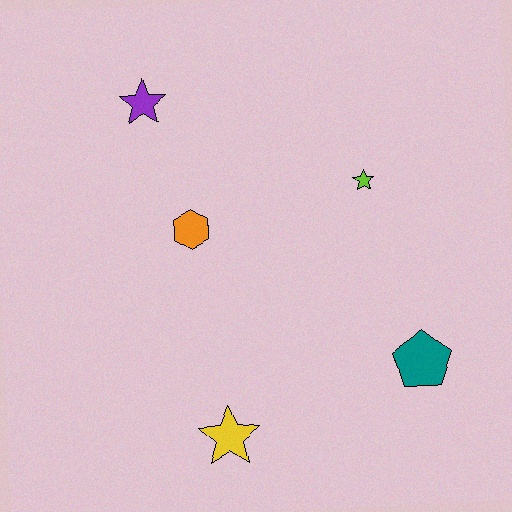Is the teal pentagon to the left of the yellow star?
No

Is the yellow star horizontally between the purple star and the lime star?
Yes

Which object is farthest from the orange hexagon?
The teal pentagon is farthest from the orange hexagon.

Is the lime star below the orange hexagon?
No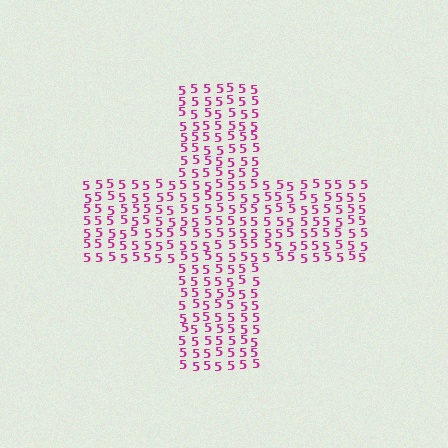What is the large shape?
The large shape is a cross.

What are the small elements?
The small elements are digit 5's.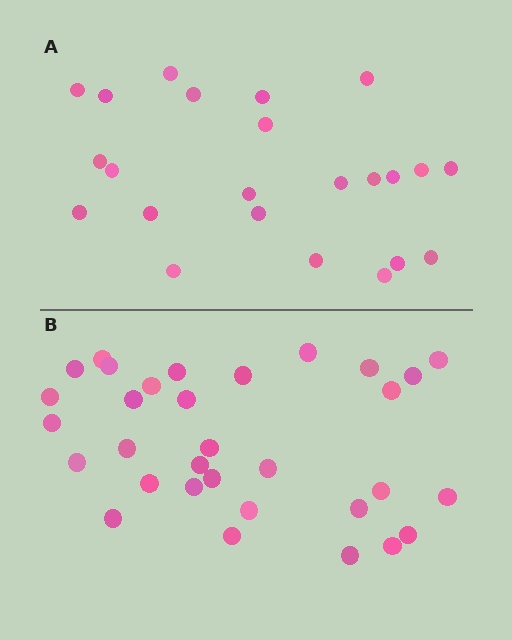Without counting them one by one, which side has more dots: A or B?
Region B (the bottom region) has more dots.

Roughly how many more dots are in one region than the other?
Region B has roughly 8 or so more dots than region A.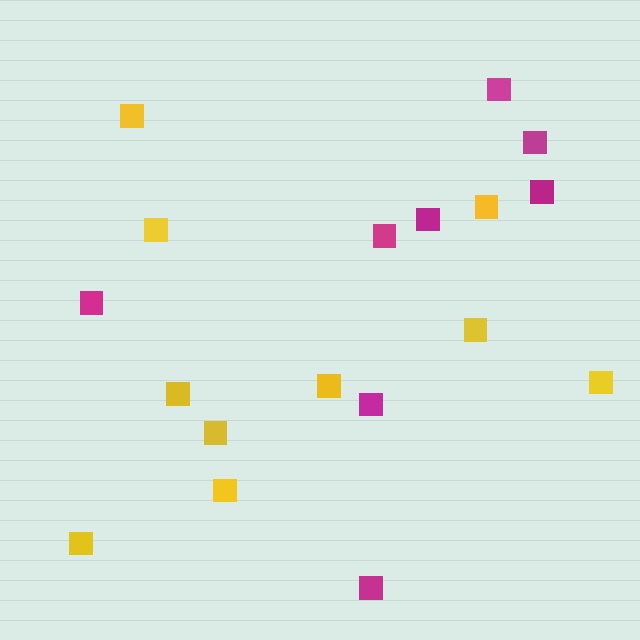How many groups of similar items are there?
There are 2 groups: one group of yellow squares (10) and one group of magenta squares (8).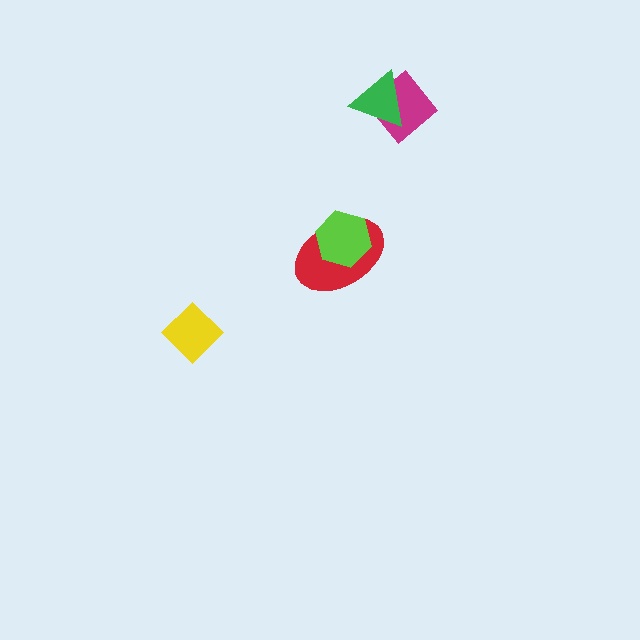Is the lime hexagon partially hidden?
No, no other shape covers it.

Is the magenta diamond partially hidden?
Yes, it is partially covered by another shape.